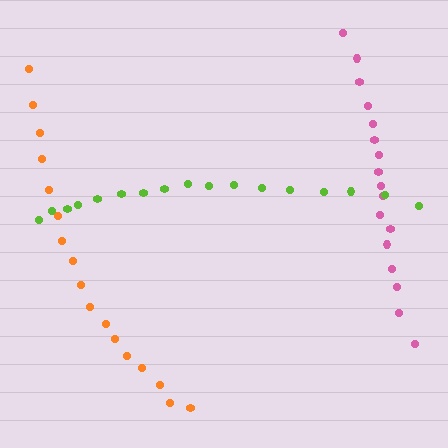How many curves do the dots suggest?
There are 3 distinct paths.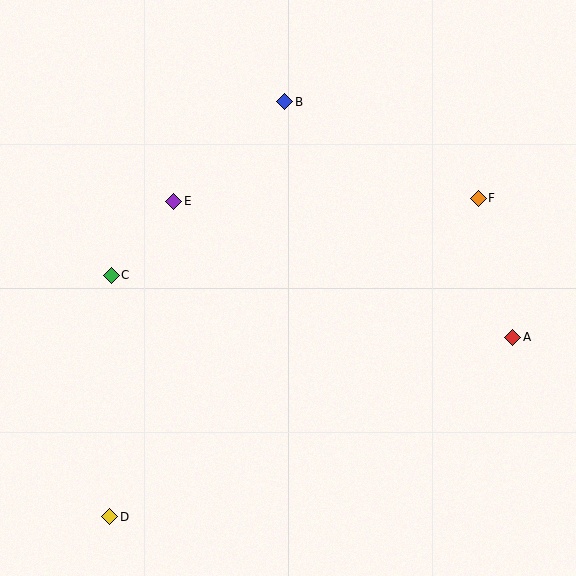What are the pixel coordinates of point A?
Point A is at (513, 337).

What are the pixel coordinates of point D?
Point D is at (110, 517).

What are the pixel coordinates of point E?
Point E is at (174, 201).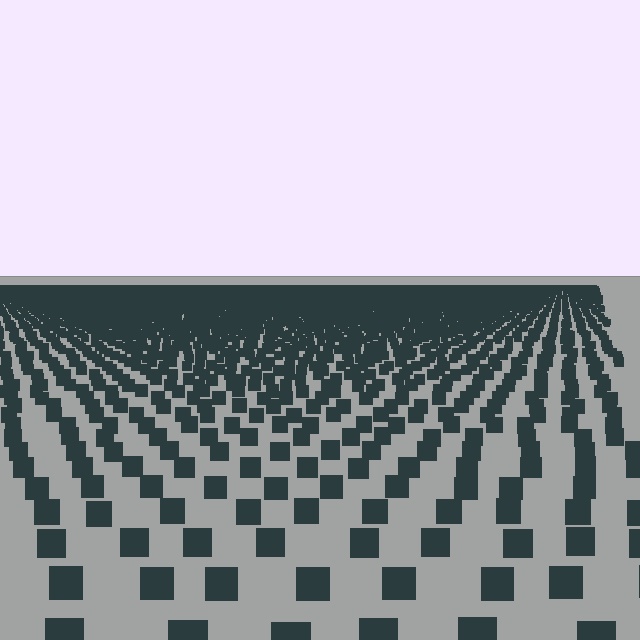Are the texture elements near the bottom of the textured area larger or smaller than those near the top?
Larger. Near the bottom, elements are closer to the viewer and appear at a bigger on-screen size.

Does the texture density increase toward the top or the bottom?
Density increases toward the top.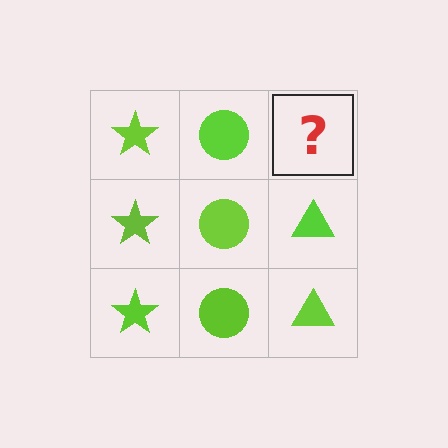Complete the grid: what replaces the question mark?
The question mark should be replaced with a lime triangle.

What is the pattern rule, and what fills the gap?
The rule is that each column has a consistent shape. The gap should be filled with a lime triangle.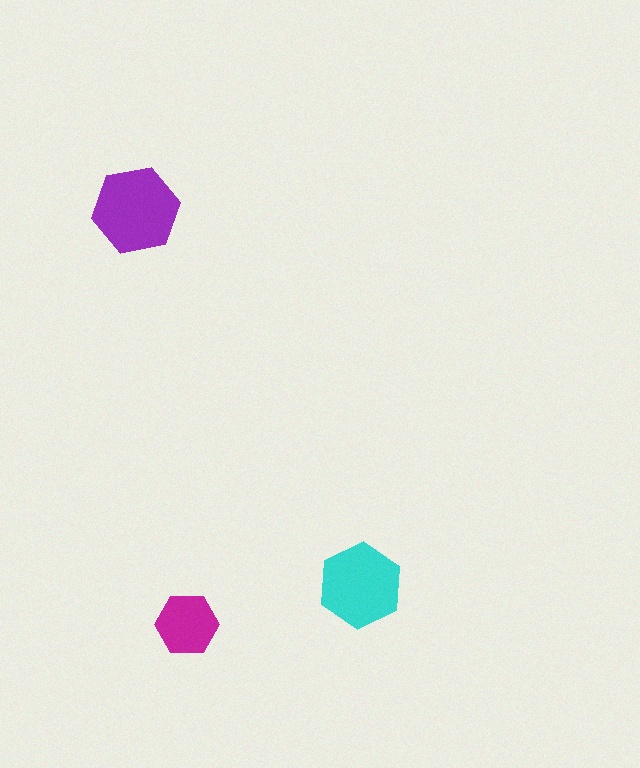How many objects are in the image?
There are 3 objects in the image.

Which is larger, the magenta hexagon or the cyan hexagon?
The cyan one.